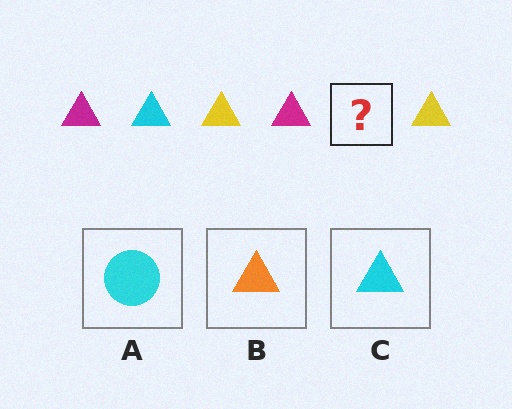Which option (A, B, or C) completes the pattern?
C.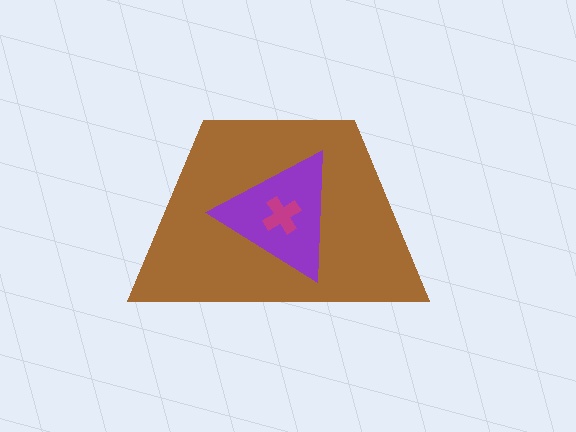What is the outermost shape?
The brown trapezoid.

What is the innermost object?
The magenta cross.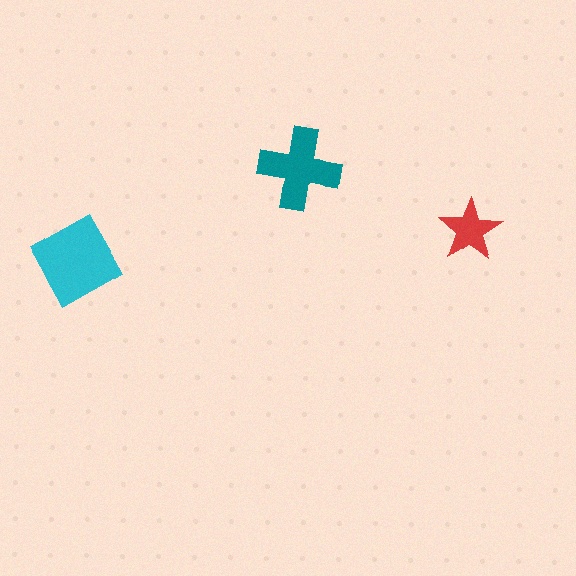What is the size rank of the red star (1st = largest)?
3rd.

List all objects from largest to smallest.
The cyan square, the teal cross, the red star.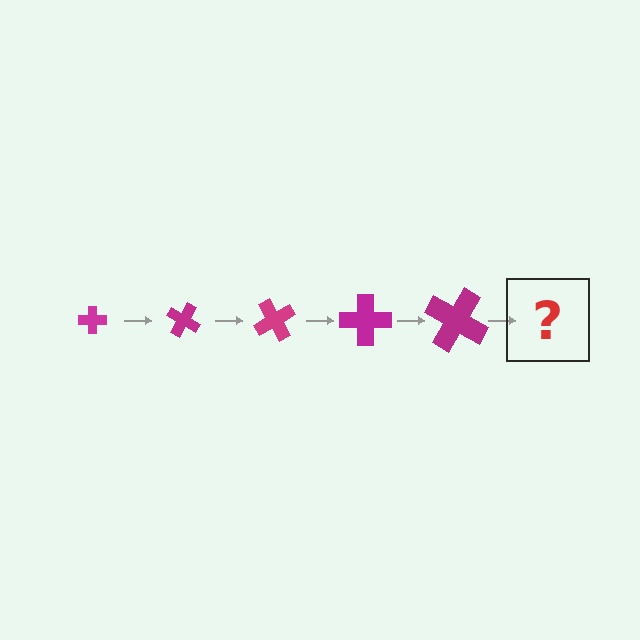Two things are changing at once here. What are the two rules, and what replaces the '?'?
The two rules are that the cross grows larger each step and it rotates 30 degrees each step. The '?' should be a cross, larger than the previous one and rotated 150 degrees from the start.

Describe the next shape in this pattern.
It should be a cross, larger than the previous one and rotated 150 degrees from the start.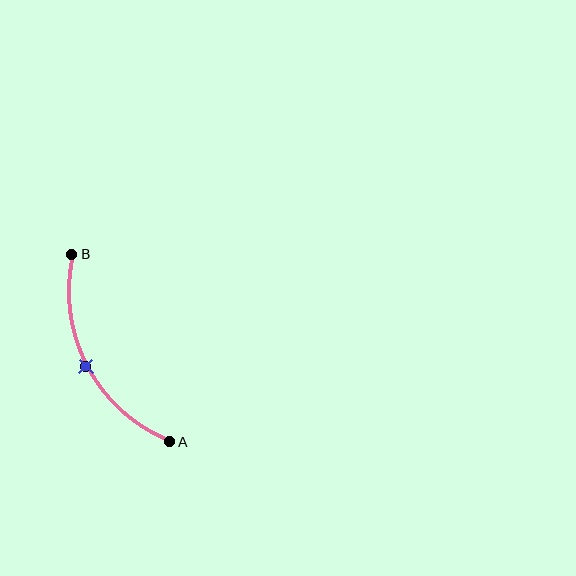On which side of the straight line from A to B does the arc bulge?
The arc bulges to the left of the straight line connecting A and B.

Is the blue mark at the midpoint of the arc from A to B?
Yes. The blue mark lies on the arc at equal arc-length from both A and B — it is the arc midpoint.